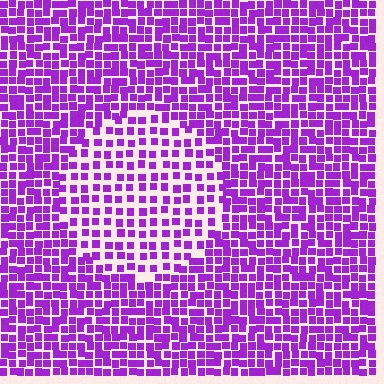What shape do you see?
I see a circle.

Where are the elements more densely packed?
The elements are more densely packed outside the circle boundary.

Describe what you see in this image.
The image contains small purple elements arranged at two different densities. A circle-shaped region is visible where the elements are less densely packed than the surrounding area.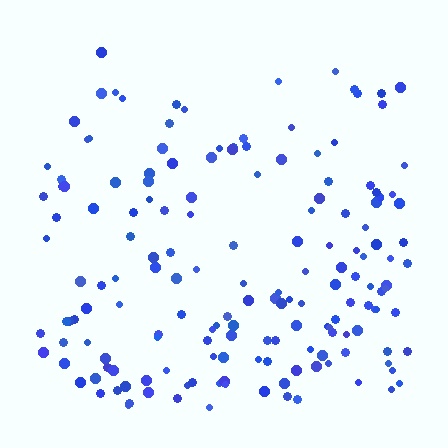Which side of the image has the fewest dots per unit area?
The top.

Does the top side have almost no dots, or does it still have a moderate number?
Still a moderate number, just noticeably fewer than the bottom.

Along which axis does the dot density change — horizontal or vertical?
Vertical.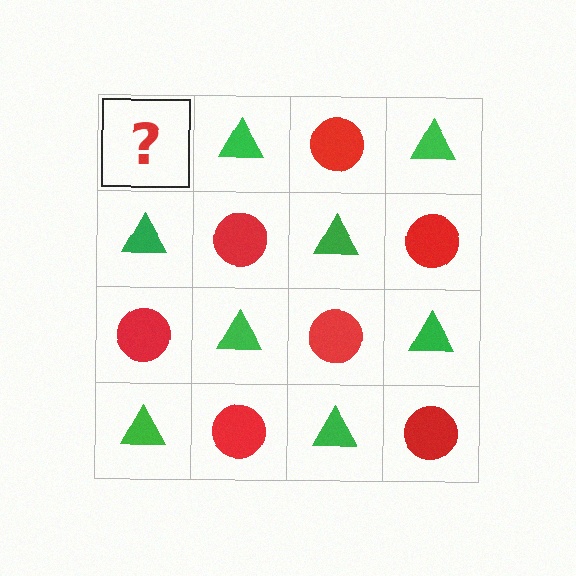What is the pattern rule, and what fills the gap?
The rule is that it alternates red circle and green triangle in a checkerboard pattern. The gap should be filled with a red circle.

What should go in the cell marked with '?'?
The missing cell should contain a red circle.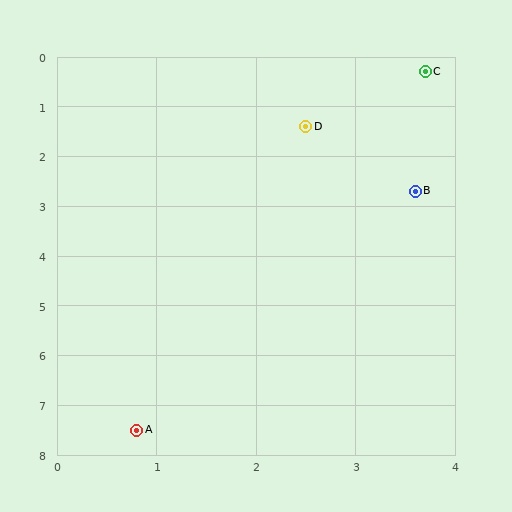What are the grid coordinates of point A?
Point A is at approximately (0.8, 7.5).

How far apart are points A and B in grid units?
Points A and B are about 5.6 grid units apart.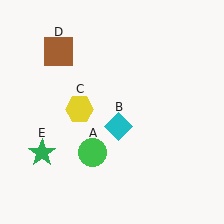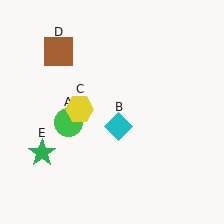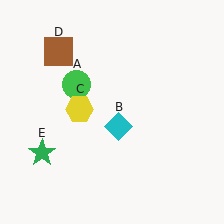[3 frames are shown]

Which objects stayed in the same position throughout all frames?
Cyan diamond (object B) and yellow hexagon (object C) and brown square (object D) and green star (object E) remained stationary.